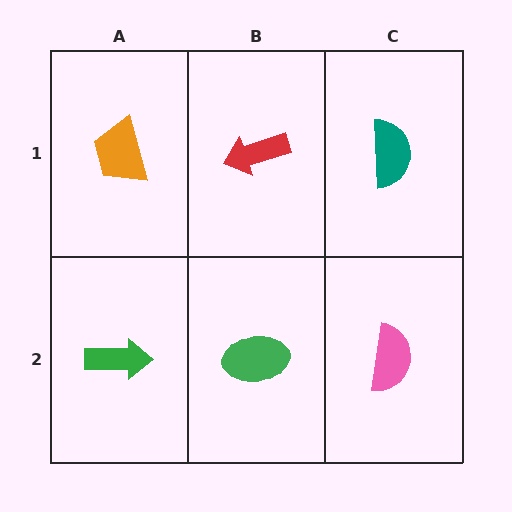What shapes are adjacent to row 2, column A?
An orange trapezoid (row 1, column A), a green ellipse (row 2, column B).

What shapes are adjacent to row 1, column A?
A green arrow (row 2, column A), a red arrow (row 1, column B).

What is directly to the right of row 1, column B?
A teal semicircle.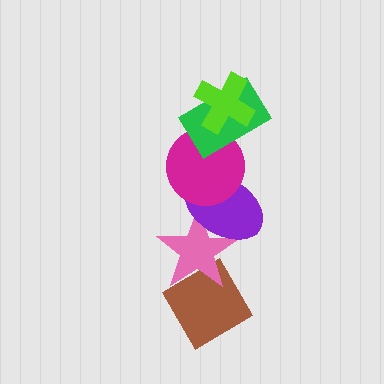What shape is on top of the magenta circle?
The green rectangle is on top of the magenta circle.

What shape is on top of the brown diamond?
The pink star is on top of the brown diamond.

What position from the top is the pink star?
The pink star is 5th from the top.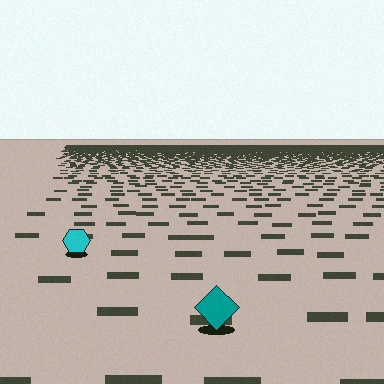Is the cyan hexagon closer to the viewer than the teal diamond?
No. The teal diamond is closer — you can tell from the texture gradient: the ground texture is coarser near it.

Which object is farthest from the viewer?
The cyan hexagon is farthest from the viewer. It appears smaller and the ground texture around it is denser.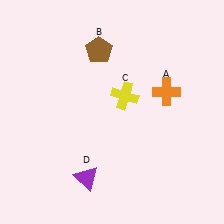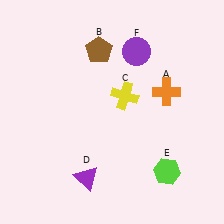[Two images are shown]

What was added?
A lime hexagon (E), a purple circle (F) were added in Image 2.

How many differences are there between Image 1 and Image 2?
There are 2 differences between the two images.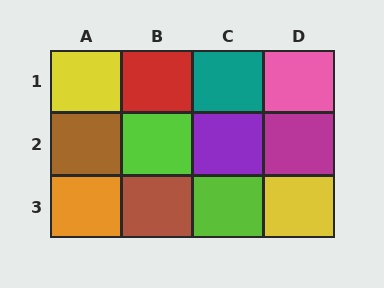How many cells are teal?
1 cell is teal.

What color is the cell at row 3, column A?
Orange.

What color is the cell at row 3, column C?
Lime.